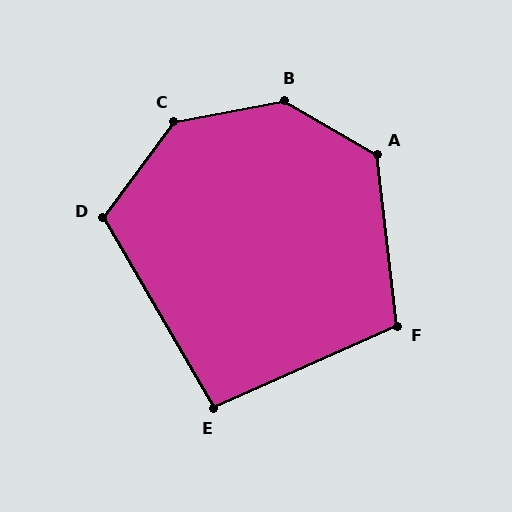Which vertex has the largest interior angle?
B, at approximately 139 degrees.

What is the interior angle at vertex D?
Approximately 114 degrees (obtuse).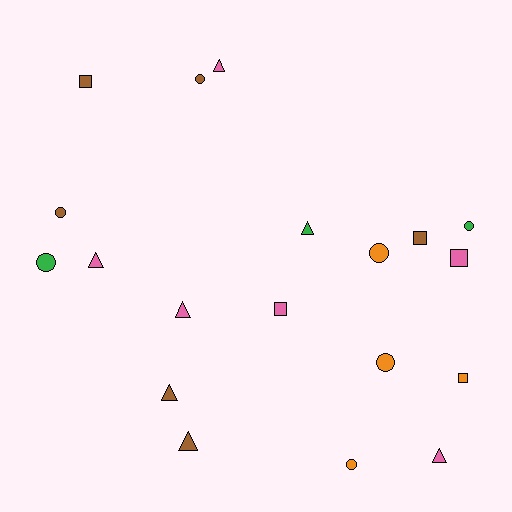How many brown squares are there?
There are 2 brown squares.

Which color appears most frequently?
Pink, with 6 objects.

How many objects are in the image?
There are 19 objects.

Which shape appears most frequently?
Triangle, with 7 objects.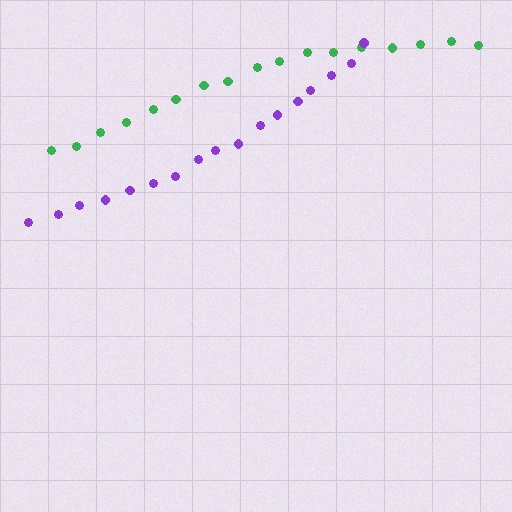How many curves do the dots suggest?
There are 2 distinct paths.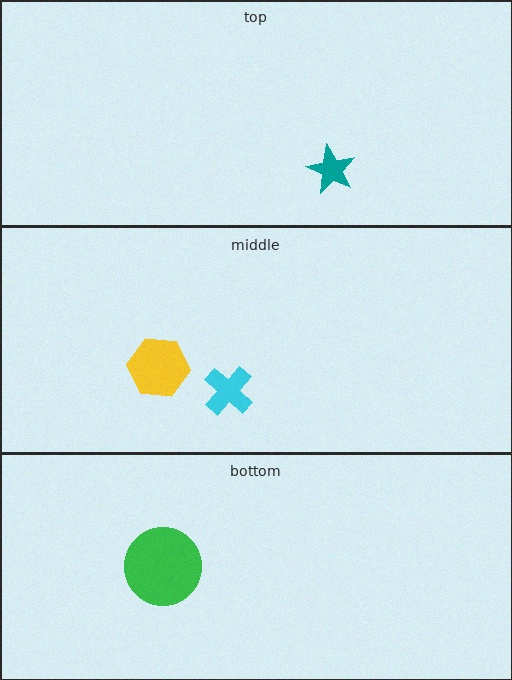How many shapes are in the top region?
1.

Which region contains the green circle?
The bottom region.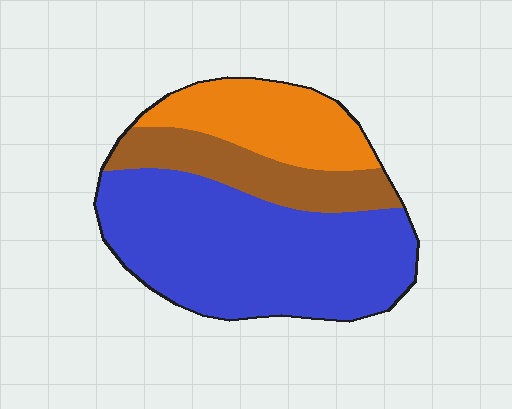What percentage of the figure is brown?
Brown covers 20% of the figure.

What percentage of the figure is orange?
Orange takes up about one fifth (1/5) of the figure.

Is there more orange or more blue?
Blue.